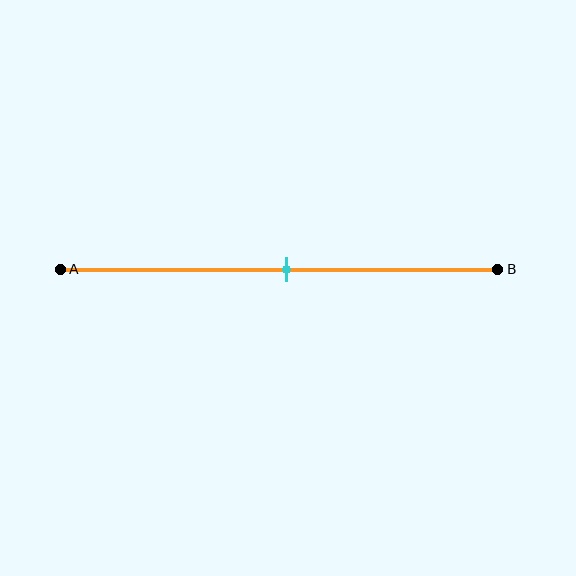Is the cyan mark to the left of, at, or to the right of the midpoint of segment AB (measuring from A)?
The cyan mark is approximately at the midpoint of segment AB.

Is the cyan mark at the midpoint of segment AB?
Yes, the mark is approximately at the midpoint.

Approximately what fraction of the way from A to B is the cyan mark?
The cyan mark is approximately 50% of the way from A to B.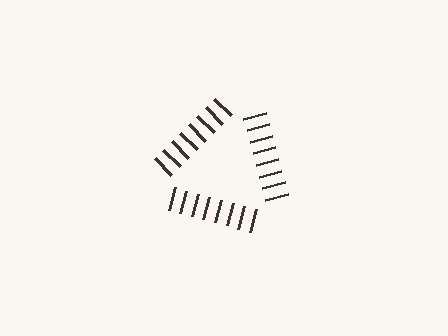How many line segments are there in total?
24 — 8 along each of the 3 edges.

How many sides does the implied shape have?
3 sides — the line-ends trace a triangle.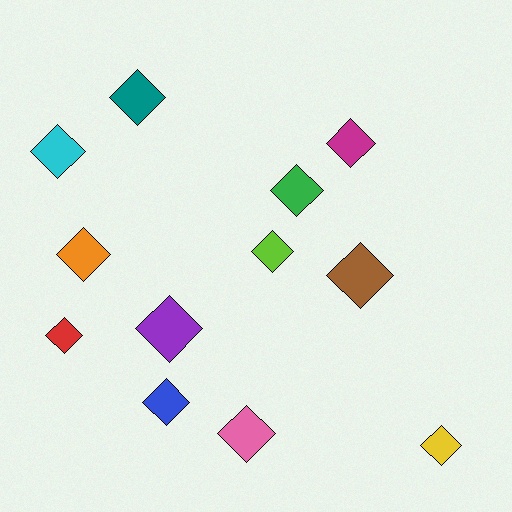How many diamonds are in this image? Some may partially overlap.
There are 12 diamonds.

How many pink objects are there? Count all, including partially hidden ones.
There is 1 pink object.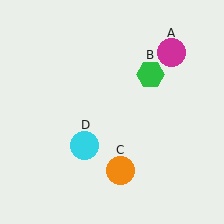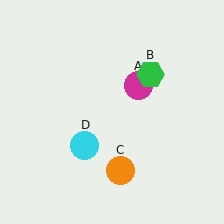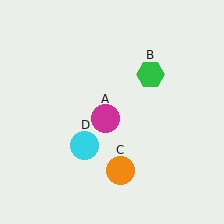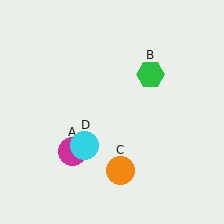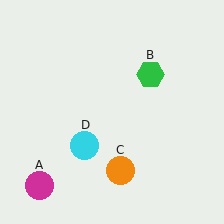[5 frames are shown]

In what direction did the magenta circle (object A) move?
The magenta circle (object A) moved down and to the left.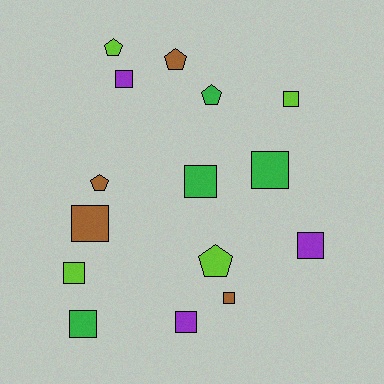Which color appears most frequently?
Green, with 4 objects.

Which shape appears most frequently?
Square, with 10 objects.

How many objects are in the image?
There are 15 objects.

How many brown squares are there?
There are 2 brown squares.